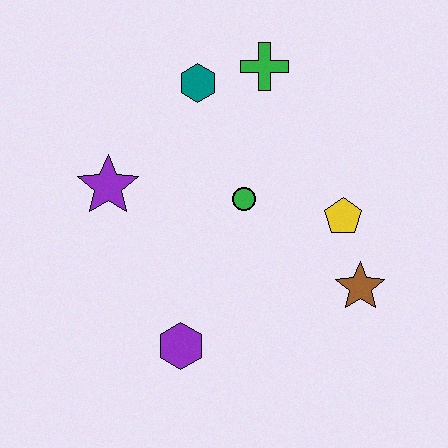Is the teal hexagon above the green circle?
Yes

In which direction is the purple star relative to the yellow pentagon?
The purple star is to the left of the yellow pentagon.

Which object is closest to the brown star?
The yellow pentagon is closest to the brown star.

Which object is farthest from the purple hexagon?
The green cross is farthest from the purple hexagon.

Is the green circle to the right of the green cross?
No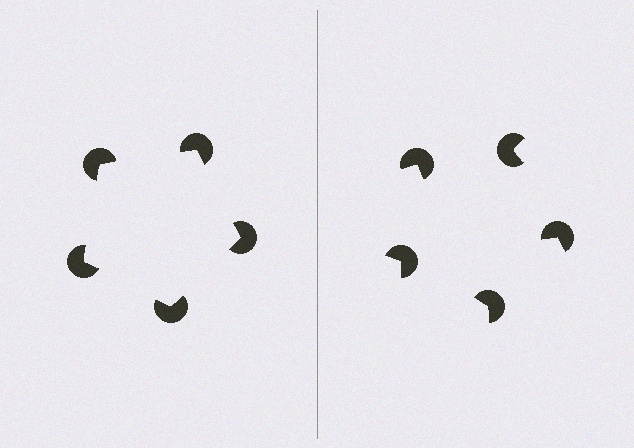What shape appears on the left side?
An illusory pentagon.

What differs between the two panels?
The pac-man discs are positioned identically on both sides; only the wedge orientations differ. On the left they align to a pentagon; on the right they are misaligned.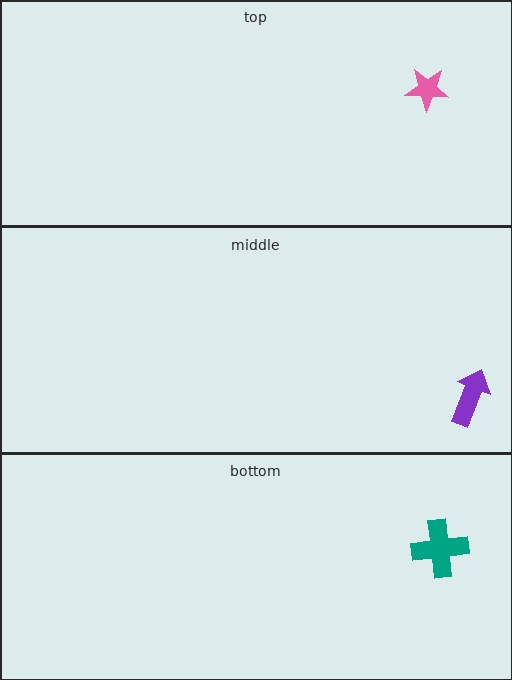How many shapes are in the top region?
1.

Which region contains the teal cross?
The bottom region.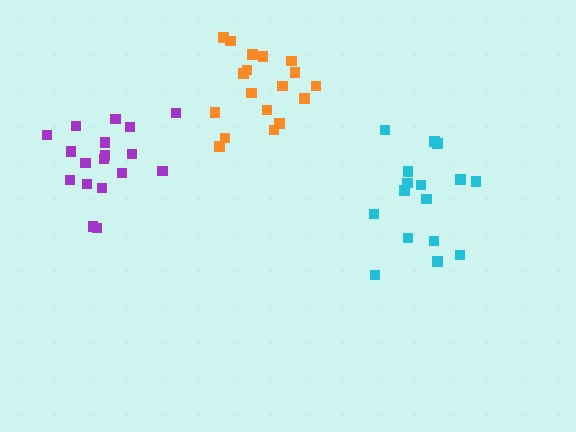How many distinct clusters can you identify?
There are 3 distinct clusters.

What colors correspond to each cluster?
The clusters are colored: purple, cyan, orange.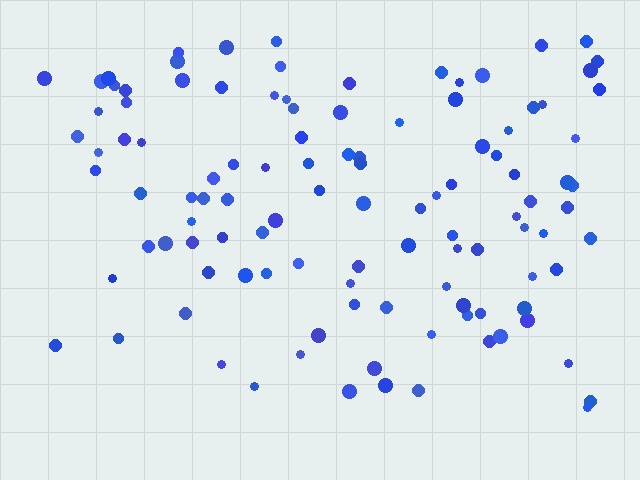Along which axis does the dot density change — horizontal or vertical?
Vertical.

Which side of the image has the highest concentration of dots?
The top.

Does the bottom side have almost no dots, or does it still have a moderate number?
Still a moderate number, just noticeably fewer than the top.